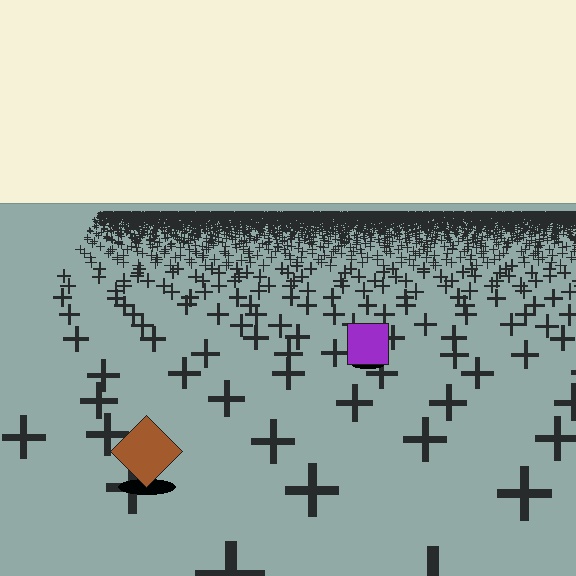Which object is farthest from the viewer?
The purple square is farthest from the viewer. It appears smaller and the ground texture around it is denser.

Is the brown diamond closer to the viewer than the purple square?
Yes. The brown diamond is closer — you can tell from the texture gradient: the ground texture is coarser near it.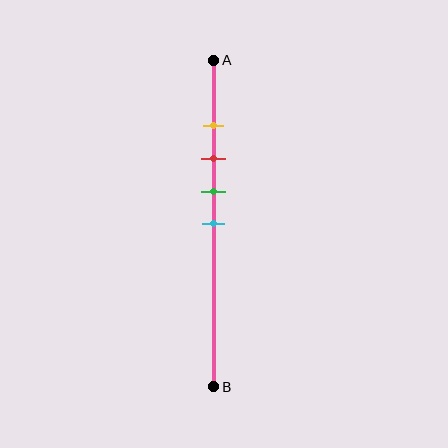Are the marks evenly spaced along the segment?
Yes, the marks are approximately evenly spaced.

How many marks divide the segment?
There are 4 marks dividing the segment.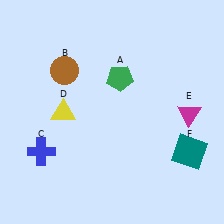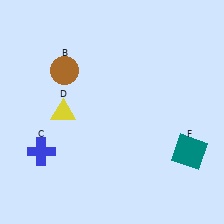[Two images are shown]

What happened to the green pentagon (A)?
The green pentagon (A) was removed in Image 2. It was in the top-right area of Image 1.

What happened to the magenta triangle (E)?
The magenta triangle (E) was removed in Image 2. It was in the bottom-right area of Image 1.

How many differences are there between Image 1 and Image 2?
There are 2 differences between the two images.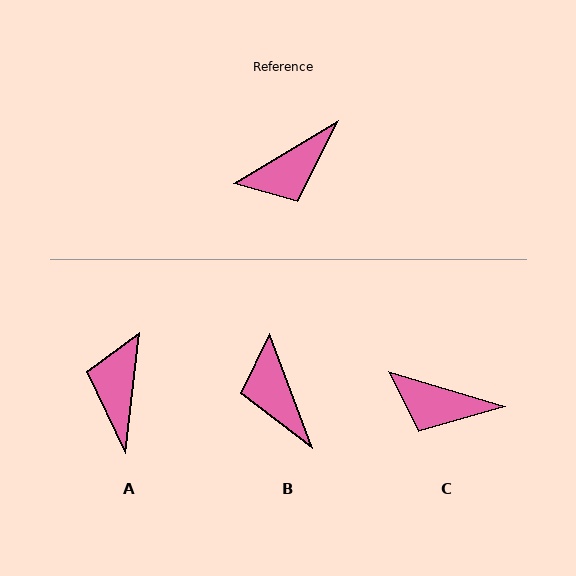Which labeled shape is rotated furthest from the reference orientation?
A, about 128 degrees away.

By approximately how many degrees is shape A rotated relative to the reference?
Approximately 128 degrees clockwise.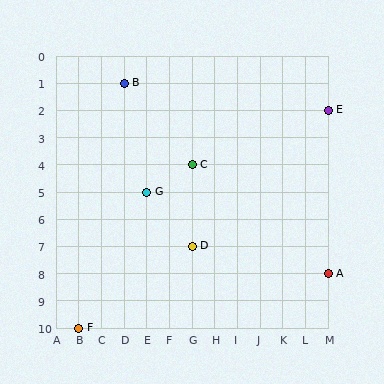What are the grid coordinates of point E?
Point E is at grid coordinates (M, 2).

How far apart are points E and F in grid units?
Points E and F are 11 columns and 8 rows apart (about 13.6 grid units diagonally).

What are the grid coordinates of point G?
Point G is at grid coordinates (E, 5).